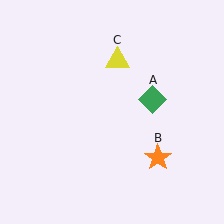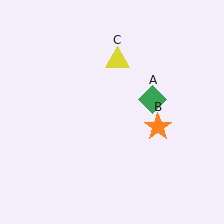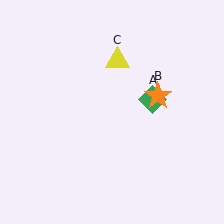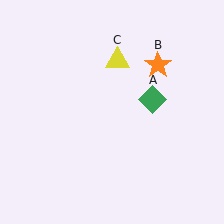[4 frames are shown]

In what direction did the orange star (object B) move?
The orange star (object B) moved up.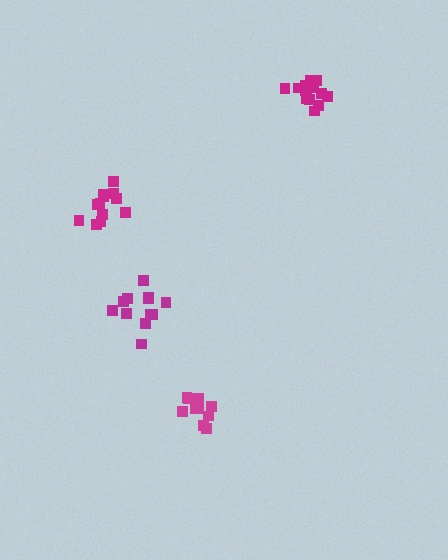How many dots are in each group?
Group 1: 14 dots, Group 2: 12 dots, Group 3: 12 dots, Group 4: 11 dots (49 total).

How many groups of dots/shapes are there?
There are 4 groups.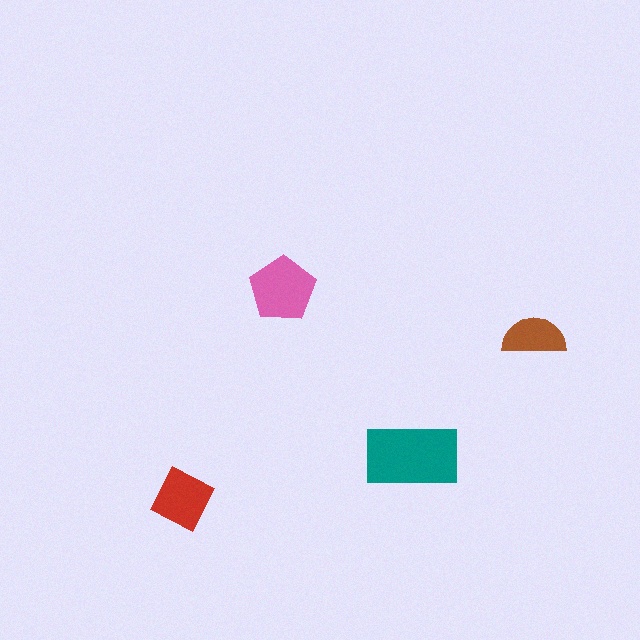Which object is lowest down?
The red diamond is bottommost.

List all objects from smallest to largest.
The brown semicircle, the red diamond, the pink pentagon, the teal rectangle.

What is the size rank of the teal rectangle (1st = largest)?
1st.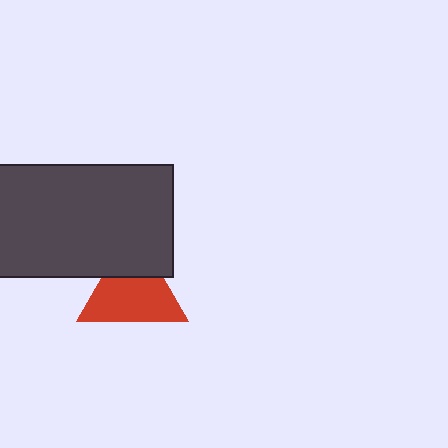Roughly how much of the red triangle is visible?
Most of it is visible (roughly 70%).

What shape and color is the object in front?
The object in front is a dark gray rectangle.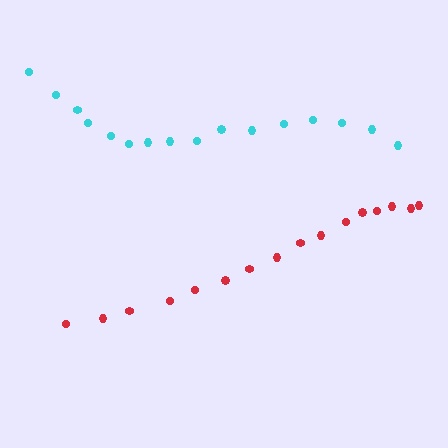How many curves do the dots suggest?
There are 2 distinct paths.